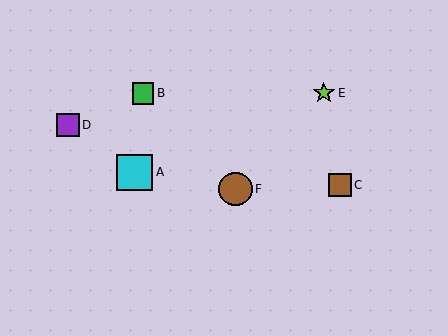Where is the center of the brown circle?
The center of the brown circle is at (236, 189).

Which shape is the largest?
The cyan square (labeled A) is the largest.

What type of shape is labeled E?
Shape E is a lime star.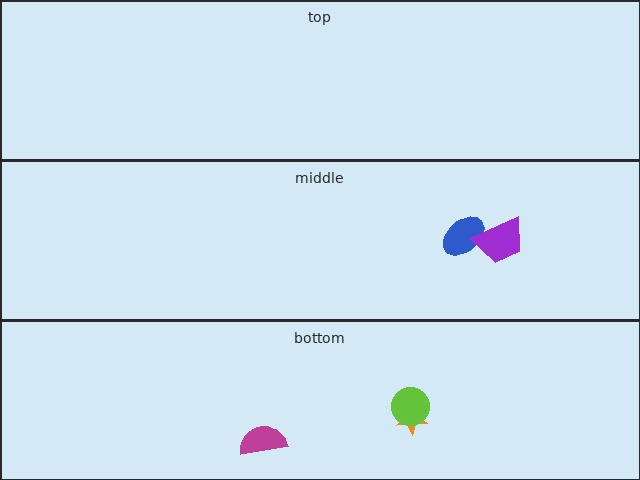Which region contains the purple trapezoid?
The middle region.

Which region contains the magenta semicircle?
The bottom region.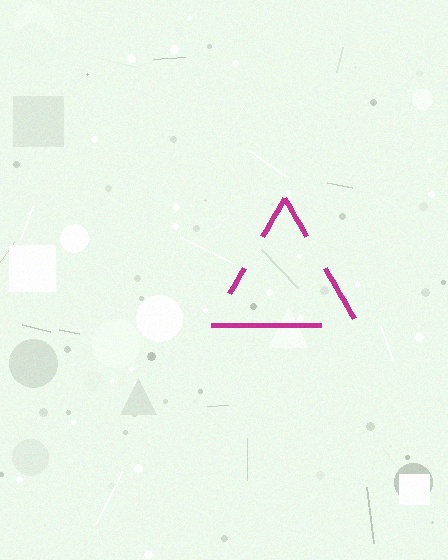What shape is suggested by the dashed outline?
The dashed outline suggests a triangle.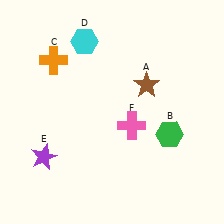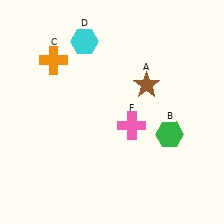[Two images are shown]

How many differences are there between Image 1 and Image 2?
There is 1 difference between the two images.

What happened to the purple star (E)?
The purple star (E) was removed in Image 2. It was in the bottom-left area of Image 1.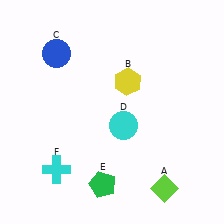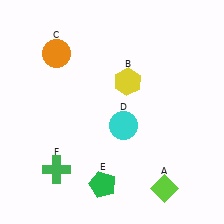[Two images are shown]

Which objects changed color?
C changed from blue to orange. F changed from cyan to green.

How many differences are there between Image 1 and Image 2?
There are 2 differences between the two images.